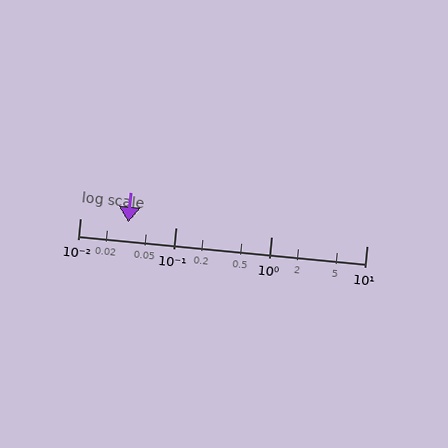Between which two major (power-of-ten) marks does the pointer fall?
The pointer is between 0.01 and 0.1.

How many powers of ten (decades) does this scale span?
The scale spans 3 decades, from 0.01 to 10.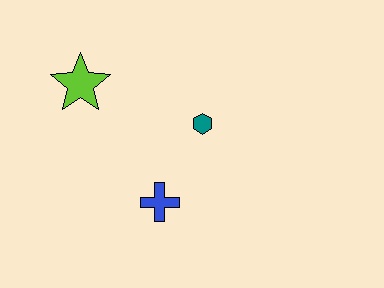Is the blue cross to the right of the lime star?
Yes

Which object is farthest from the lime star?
The blue cross is farthest from the lime star.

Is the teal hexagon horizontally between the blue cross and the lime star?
No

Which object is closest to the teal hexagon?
The blue cross is closest to the teal hexagon.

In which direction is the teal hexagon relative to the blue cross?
The teal hexagon is above the blue cross.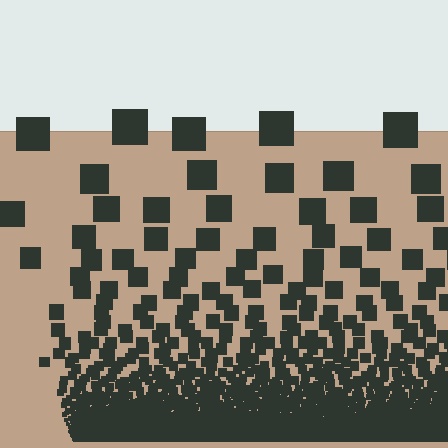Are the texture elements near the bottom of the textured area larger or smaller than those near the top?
Smaller. The gradient is inverted — elements near the bottom are smaller and denser.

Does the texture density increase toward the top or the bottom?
Density increases toward the bottom.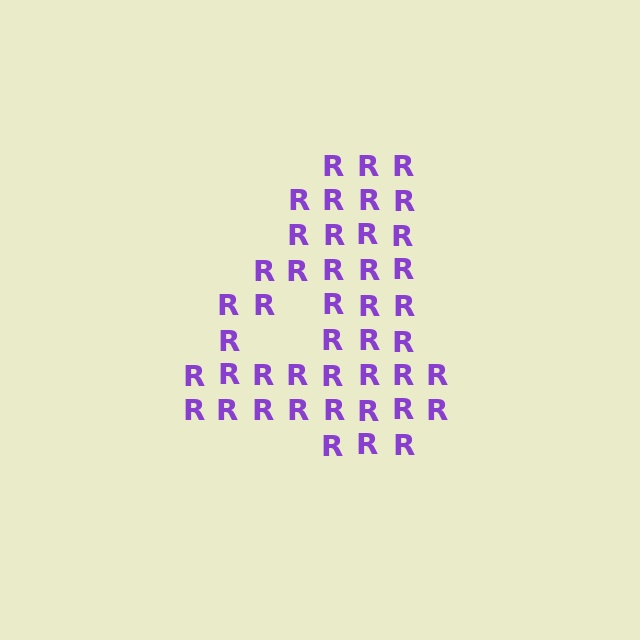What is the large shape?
The large shape is the digit 4.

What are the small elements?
The small elements are letter R's.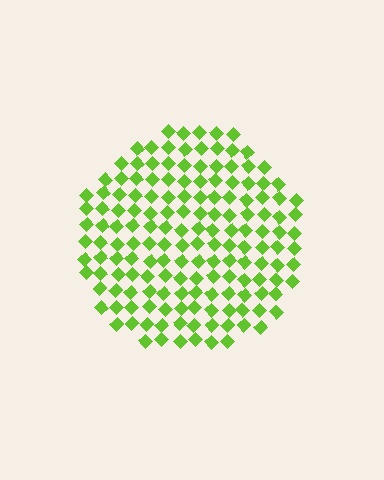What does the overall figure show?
The overall figure shows a circle.